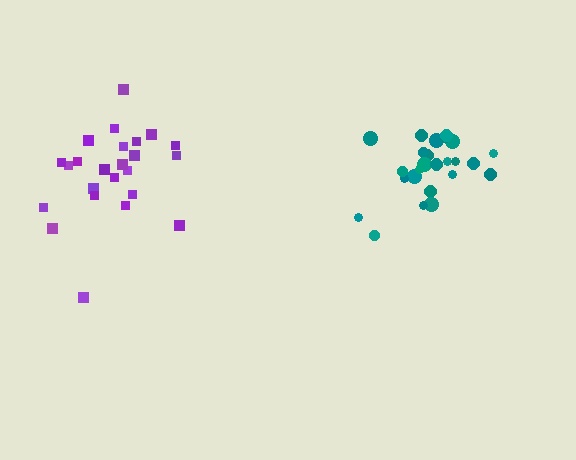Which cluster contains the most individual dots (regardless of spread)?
Teal (25).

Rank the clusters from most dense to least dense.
teal, purple.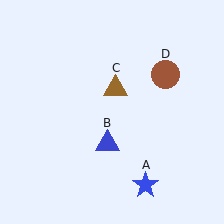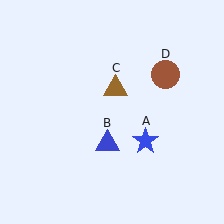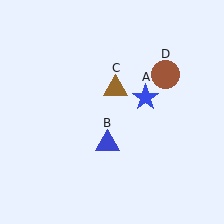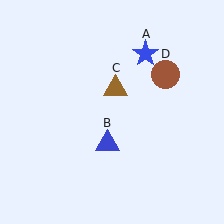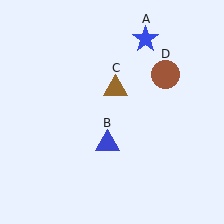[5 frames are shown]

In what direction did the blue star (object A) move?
The blue star (object A) moved up.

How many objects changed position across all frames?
1 object changed position: blue star (object A).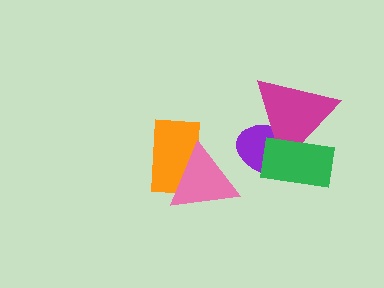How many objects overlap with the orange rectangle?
1 object overlaps with the orange rectangle.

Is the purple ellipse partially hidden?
Yes, it is partially covered by another shape.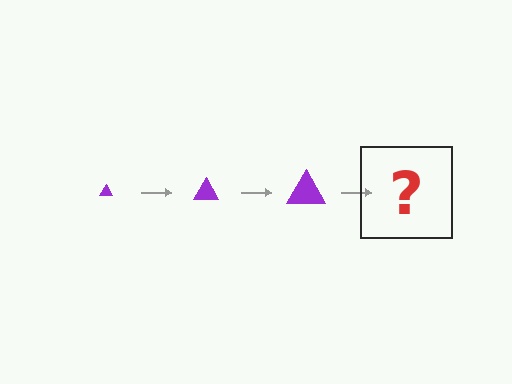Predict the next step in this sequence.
The next step is a purple triangle, larger than the previous one.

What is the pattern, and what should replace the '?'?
The pattern is that the triangle gets progressively larger each step. The '?' should be a purple triangle, larger than the previous one.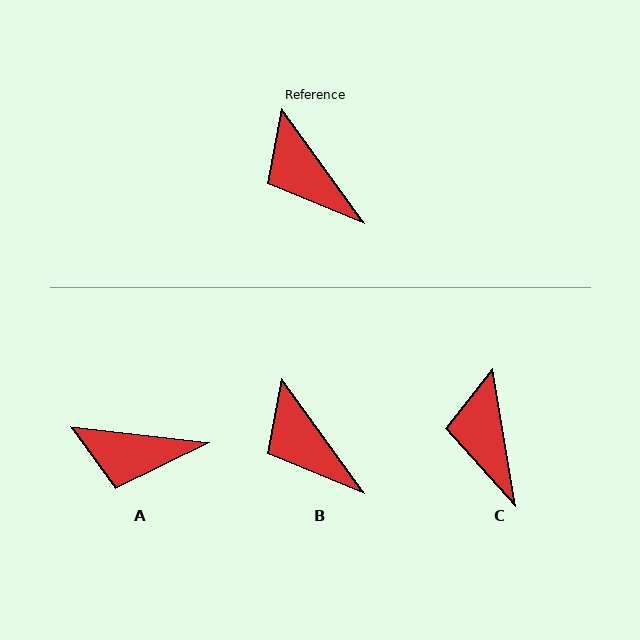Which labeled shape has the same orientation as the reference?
B.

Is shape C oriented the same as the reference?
No, it is off by about 26 degrees.